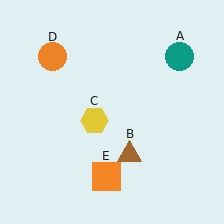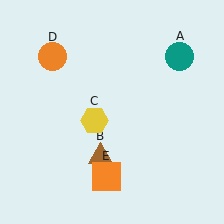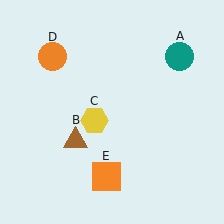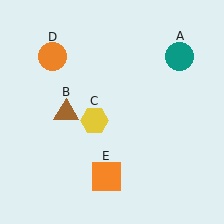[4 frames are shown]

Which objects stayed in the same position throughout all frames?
Teal circle (object A) and yellow hexagon (object C) and orange circle (object D) and orange square (object E) remained stationary.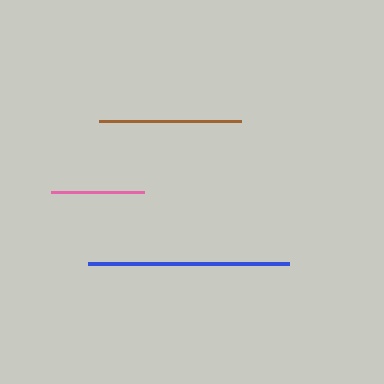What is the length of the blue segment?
The blue segment is approximately 201 pixels long.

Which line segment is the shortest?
The pink line is the shortest at approximately 93 pixels.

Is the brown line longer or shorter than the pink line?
The brown line is longer than the pink line.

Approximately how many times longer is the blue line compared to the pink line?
The blue line is approximately 2.2 times the length of the pink line.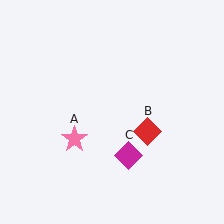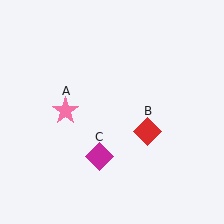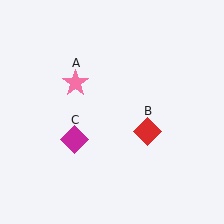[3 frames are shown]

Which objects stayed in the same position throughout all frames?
Red diamond (object B) remained stationary.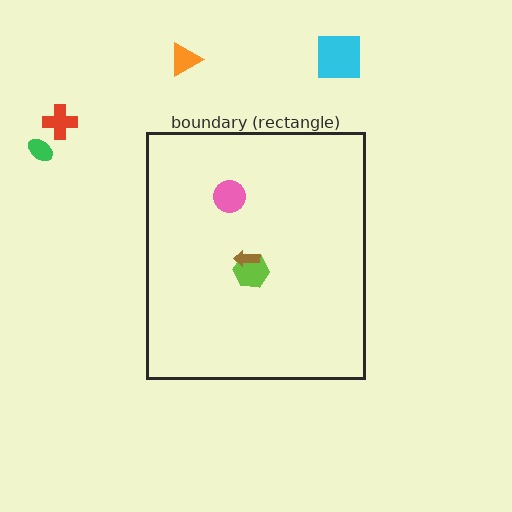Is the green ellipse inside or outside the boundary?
Outside.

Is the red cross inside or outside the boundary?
Outside.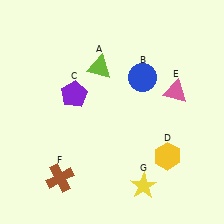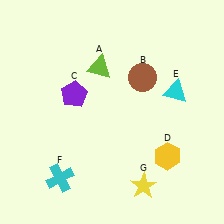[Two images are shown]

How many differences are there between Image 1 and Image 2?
There are 3 differences between the two images.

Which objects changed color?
B changed from blue to brown. E changed from pink to cyan. F changed from brown to cyan.